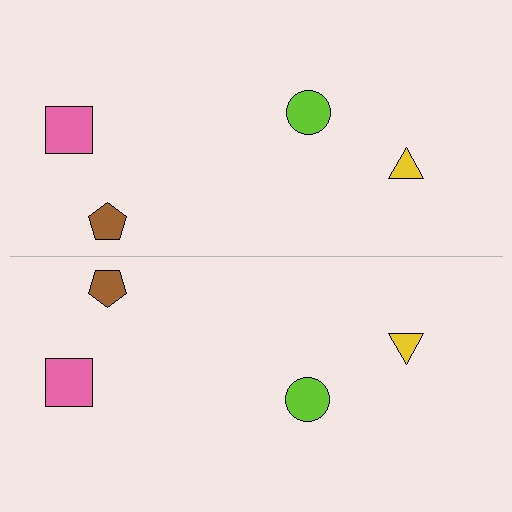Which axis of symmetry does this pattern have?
The pattern has a horizontal axis of symmetry running through the center of the image.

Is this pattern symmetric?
Yes, this pattern has bilateral (reflection) symmetry.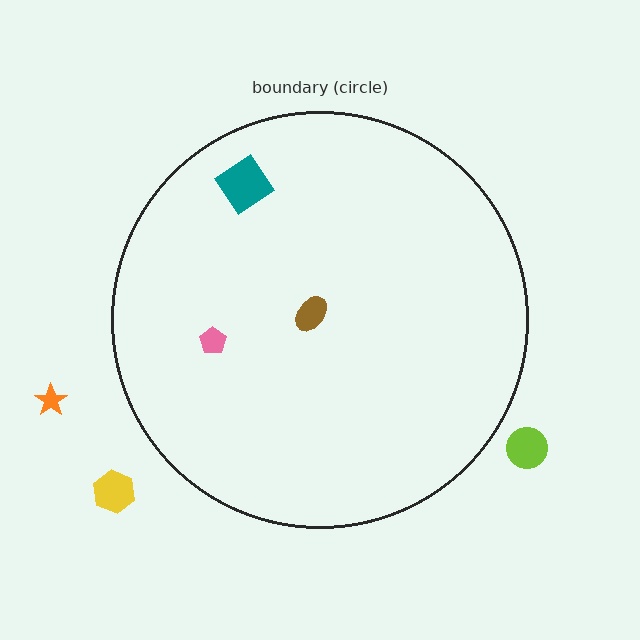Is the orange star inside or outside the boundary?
Outside.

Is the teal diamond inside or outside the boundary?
Inside.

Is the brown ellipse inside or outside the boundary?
Inside.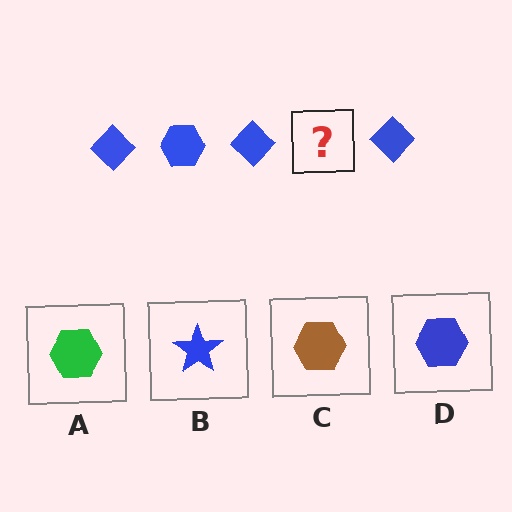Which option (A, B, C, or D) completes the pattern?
D.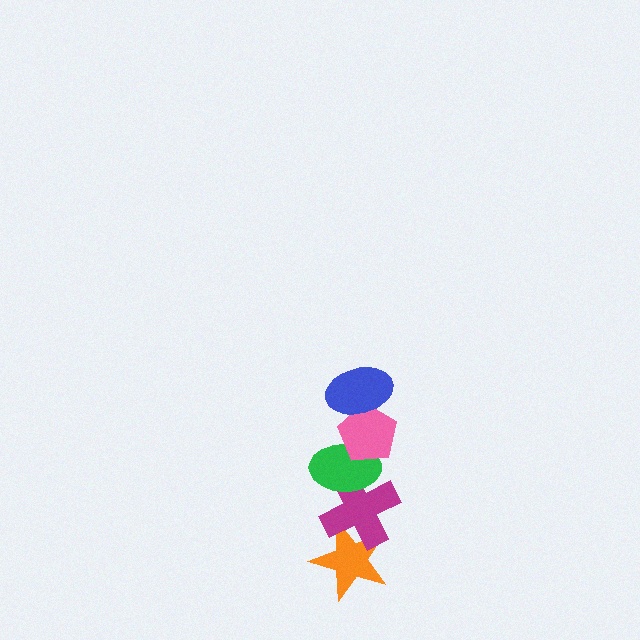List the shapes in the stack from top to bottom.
From top to bottom: the blue ellipse, the pink pentagon, the green ellipse, the magenta cross, the orange star.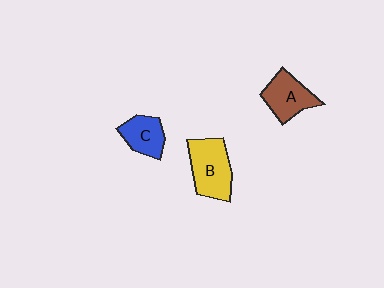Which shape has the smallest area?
Shape C (blue).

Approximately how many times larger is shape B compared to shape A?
Approximately 1.3 times.